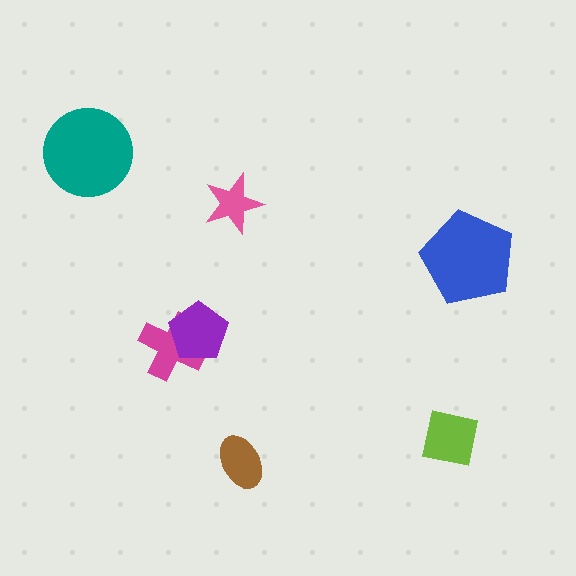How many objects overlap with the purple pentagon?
1 object overlaps with the purple pentagon.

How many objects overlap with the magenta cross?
1 object overlaps with the magenta cross.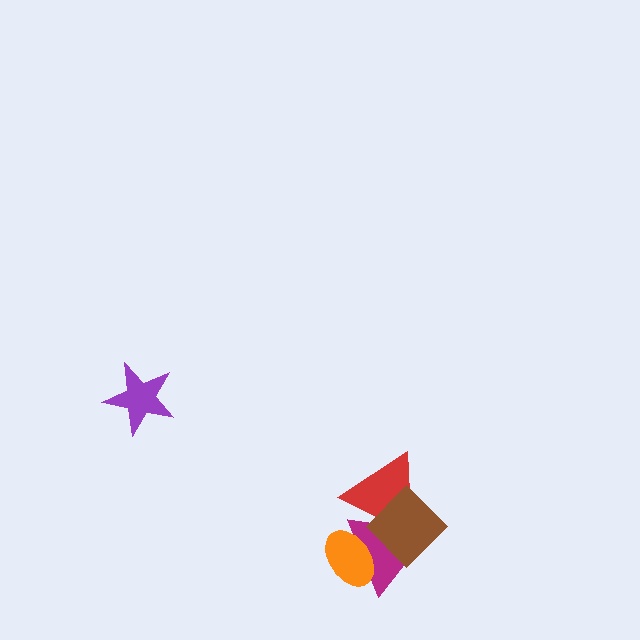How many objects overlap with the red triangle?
2 objects overlap with the red triangle.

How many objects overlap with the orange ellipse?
1 object overlaps with the orange ellipse.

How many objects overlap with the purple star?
0 objects overlap with the purple star.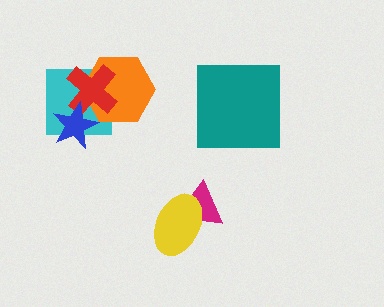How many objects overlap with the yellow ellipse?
1 object overlaps with the yellow ellipse.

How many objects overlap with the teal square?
0 objects overlap with the teal square.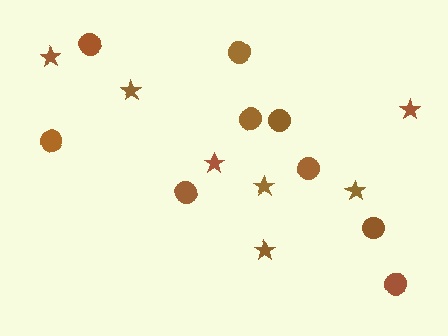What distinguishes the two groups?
There are 2 groups: one group of circles (9) and one group of stars (7).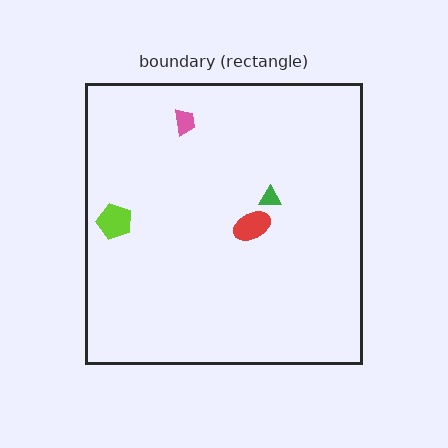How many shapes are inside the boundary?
4 inside, 0 outside.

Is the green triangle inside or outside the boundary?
Inside.